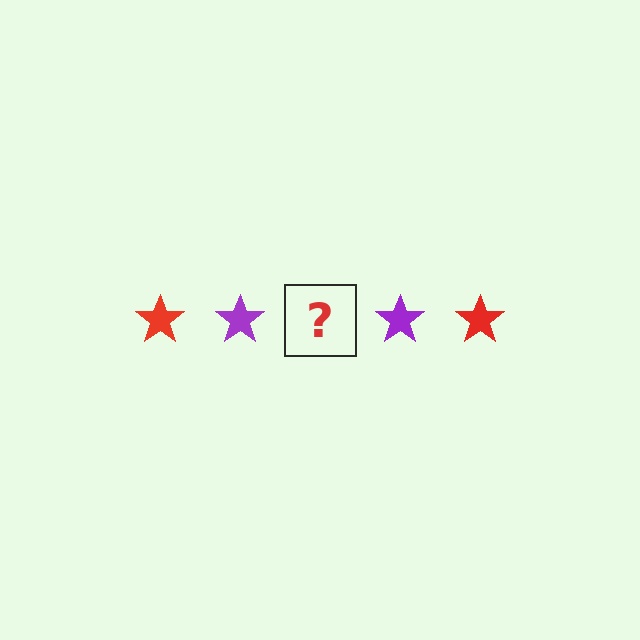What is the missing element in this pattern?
The missing element is a red star.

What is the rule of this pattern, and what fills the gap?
The rule is that the pattern cycles through red, purple stars. The gap should be filled with a red star.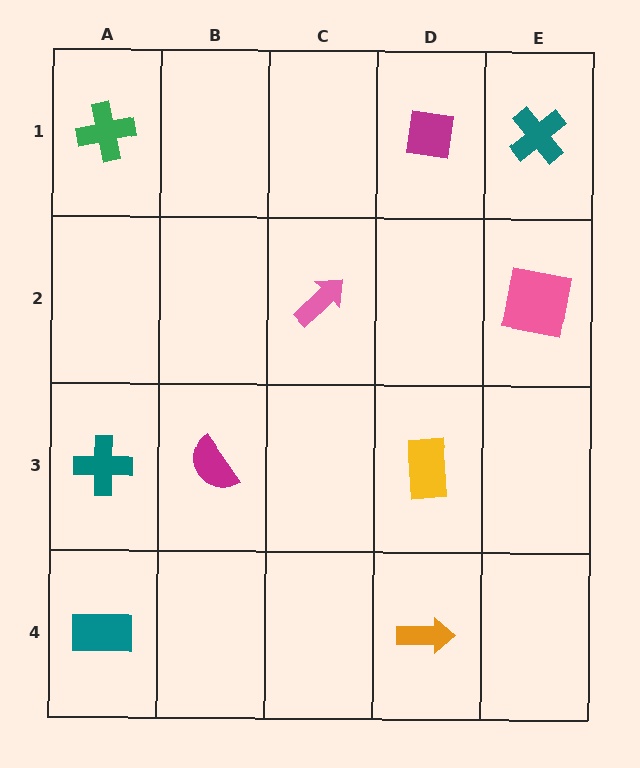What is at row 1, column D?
A magenta square.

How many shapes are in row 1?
3 shapes.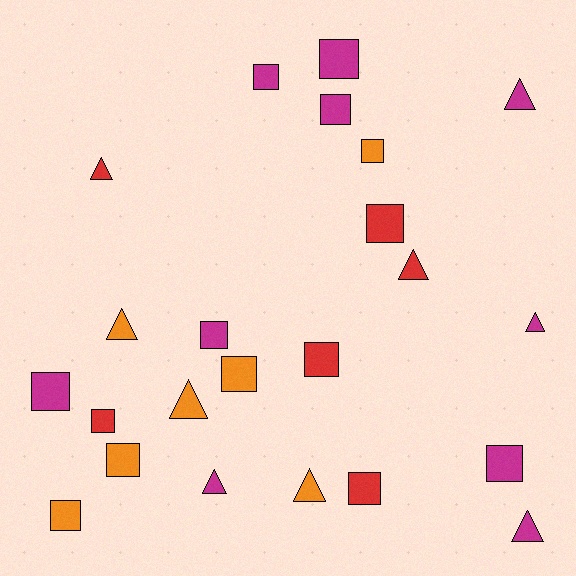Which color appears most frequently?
Magenta, with 10 objects.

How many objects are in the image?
There are 23 objects.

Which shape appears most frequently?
Square, with 14 objects.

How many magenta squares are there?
There are 6 magenta squares.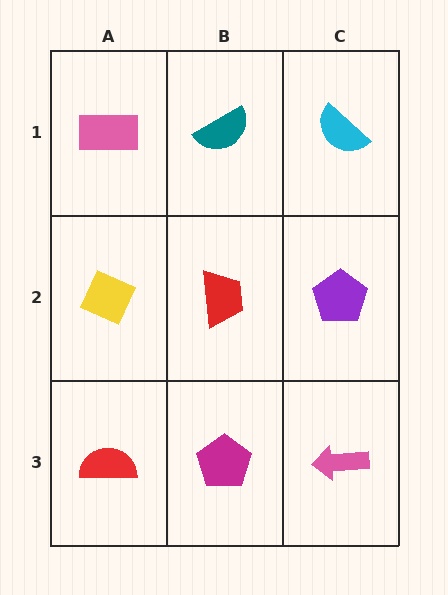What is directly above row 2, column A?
A pink rectangle.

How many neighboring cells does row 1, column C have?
2.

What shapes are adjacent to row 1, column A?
A yellow diamond (row 2, column A), a teal semicircle (row 1, column B).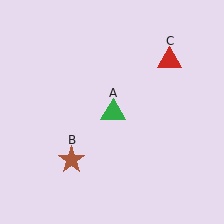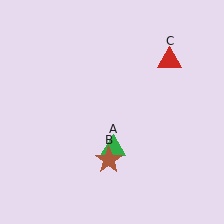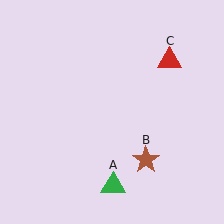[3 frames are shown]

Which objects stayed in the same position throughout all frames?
Red triangle (object C) remained stationary.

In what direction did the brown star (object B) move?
The brown star (object B) moved right.